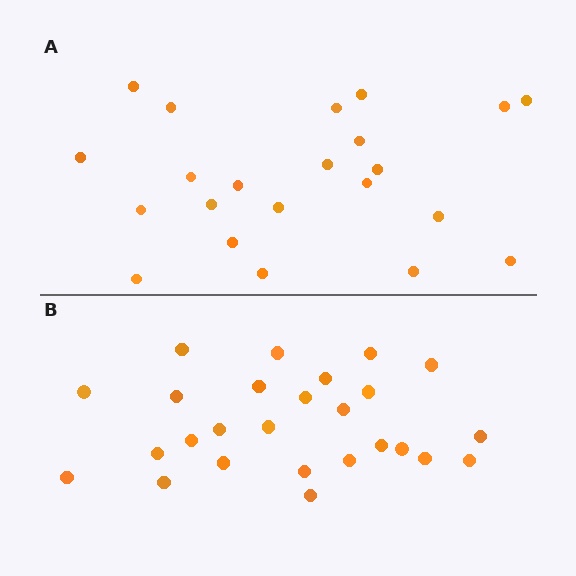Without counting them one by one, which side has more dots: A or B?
Region B (the bottom region) has more dots.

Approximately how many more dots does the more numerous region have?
Region B has about 4 more dots than region A.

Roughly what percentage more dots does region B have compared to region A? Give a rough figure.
About 20% more.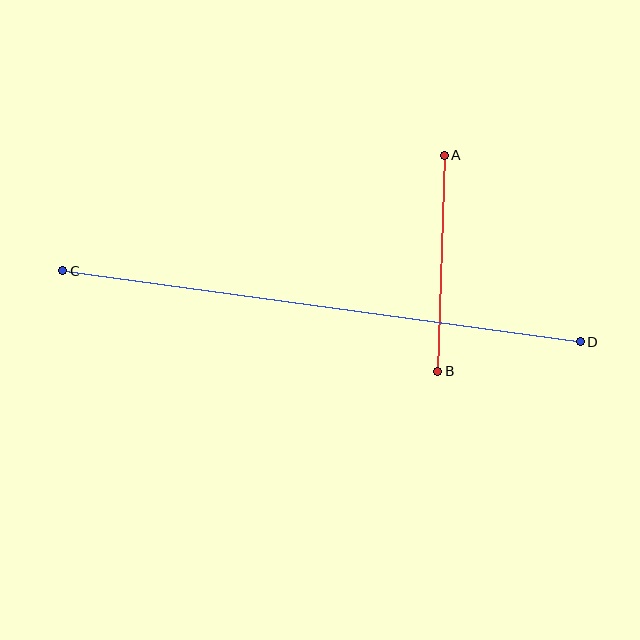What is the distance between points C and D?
The distance is approximately 522 pixels.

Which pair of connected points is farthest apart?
Points C and D are farthest apart.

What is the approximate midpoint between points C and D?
The midpoint is at approximately (322, 306) pixels.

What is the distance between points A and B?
The distance is approximately 216 pixels.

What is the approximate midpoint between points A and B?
The midpoint is at approximately (441, 263) pixels.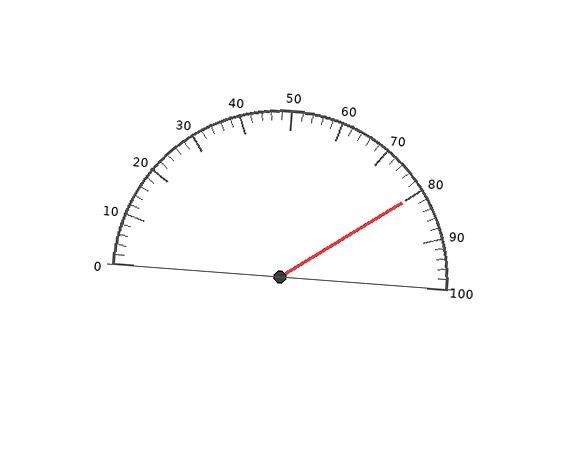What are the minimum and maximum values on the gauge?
The gauge ranges from 0 to 100.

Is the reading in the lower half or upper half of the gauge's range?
The reading is in the upper half of the range (0 to 100).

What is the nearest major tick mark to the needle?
The nearest major tick mark is 80.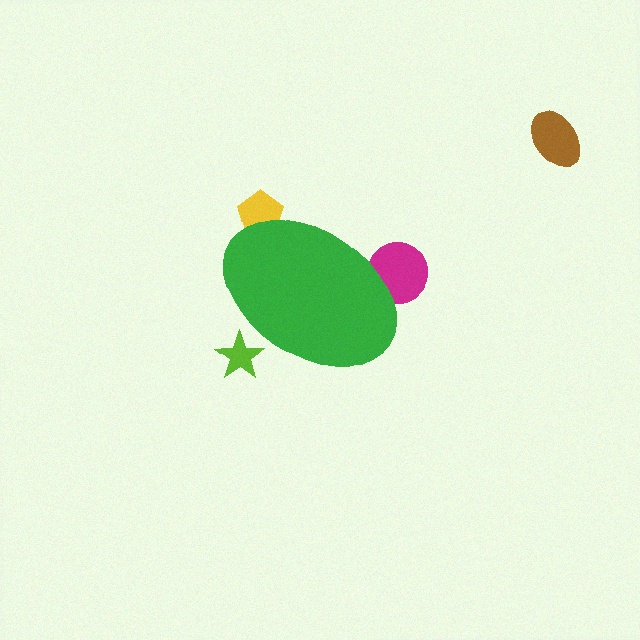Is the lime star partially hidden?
Yes, the lime star is partially hidden behind the green ellipse.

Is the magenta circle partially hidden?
Yes, the magenta circle is partially hidden behind the green ellipse.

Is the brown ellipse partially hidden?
No, the brown ellipse is fully visible.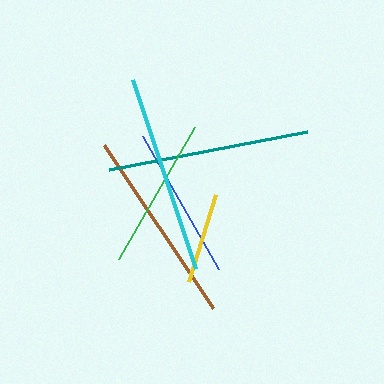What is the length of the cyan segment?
The cyan segment is approximately 200 pixels long.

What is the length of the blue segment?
The blue segment is approximately 154 pixels long.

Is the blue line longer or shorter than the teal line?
The teal line is longer than the blue line.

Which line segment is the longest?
The teal line is the longest at approximately 201 pixels.